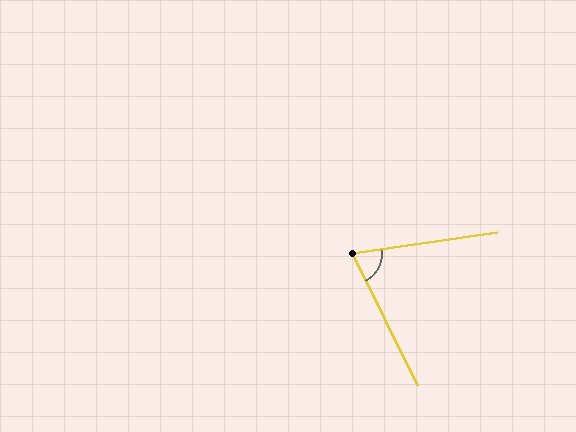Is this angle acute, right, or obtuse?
It is acute.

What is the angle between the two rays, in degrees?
Approximately 72 degrees.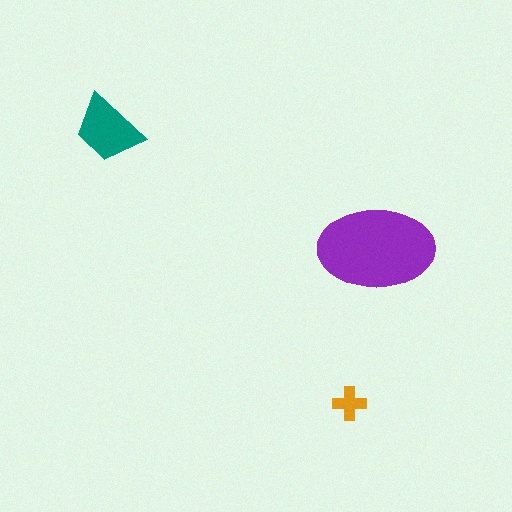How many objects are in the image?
There are 3 objects in the image.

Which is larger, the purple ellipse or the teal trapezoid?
The purple ellipse.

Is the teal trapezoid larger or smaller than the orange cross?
Larger.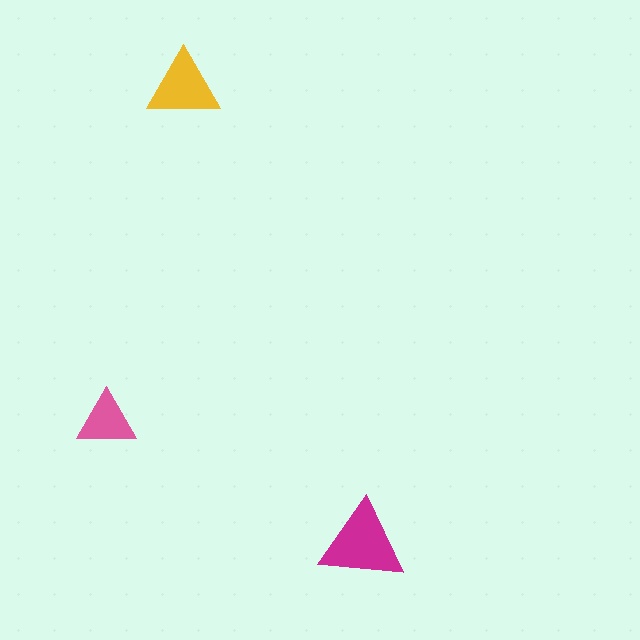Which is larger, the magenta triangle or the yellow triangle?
The magenta one.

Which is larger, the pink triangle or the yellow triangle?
The yellow one.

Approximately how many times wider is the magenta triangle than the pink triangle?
About 1.5 times wider.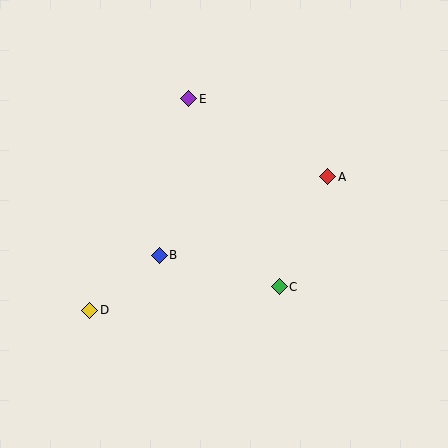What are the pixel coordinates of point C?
Point C is at (279, 287).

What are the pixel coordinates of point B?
Point B is at (159, 255).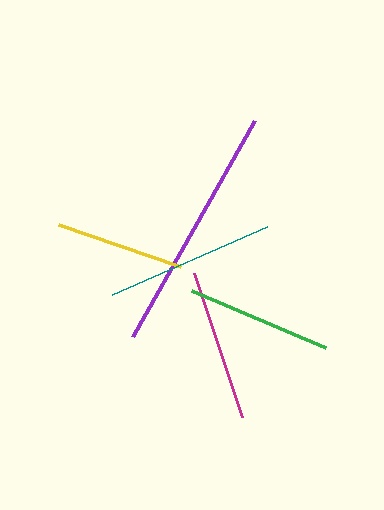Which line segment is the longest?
The purple line is the longest at approximately 248 pixels.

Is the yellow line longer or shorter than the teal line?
The teal line is longer than the yellow line.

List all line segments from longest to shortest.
From longest to shortest: purple, teal, magenta, green, yellow.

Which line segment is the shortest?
The yellow line is the shortest at approximately 129 pixels.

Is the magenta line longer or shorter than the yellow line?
The magenta line is longer than the yellow line.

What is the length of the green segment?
The green segment is approximately 146 pixels long.